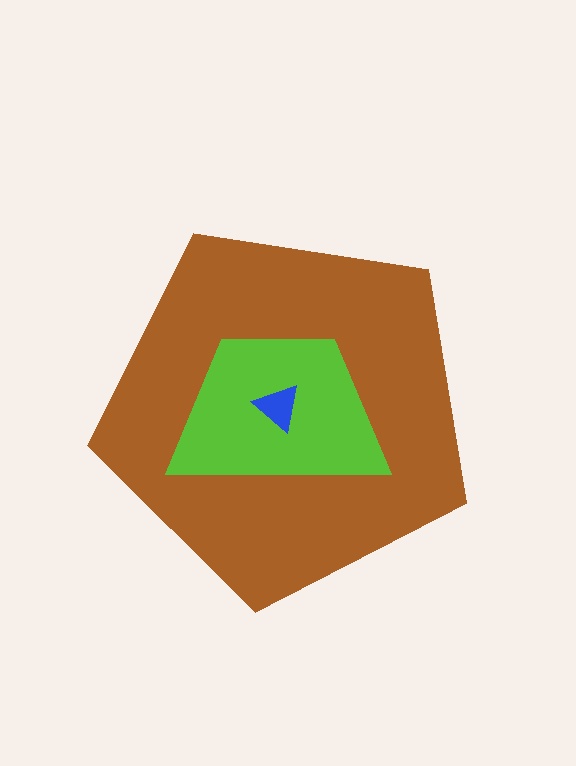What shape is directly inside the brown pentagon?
The lime trapezoid.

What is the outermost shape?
The brown pentagon.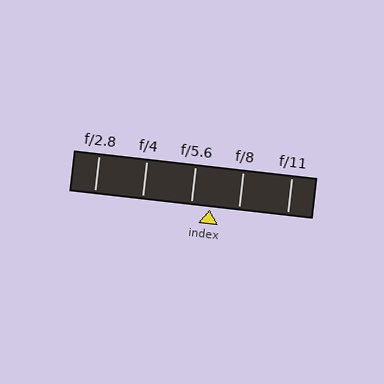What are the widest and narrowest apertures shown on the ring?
The widest aperture shown is f/2.8 and the narrowest is f/11.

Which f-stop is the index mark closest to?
The index mark is closest to f/5.6.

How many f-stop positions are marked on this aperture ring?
There are 5 f-stop positions marked.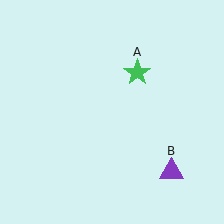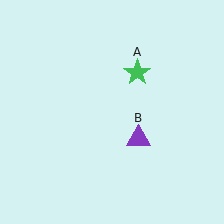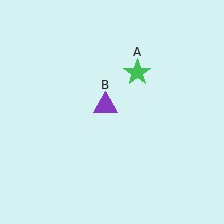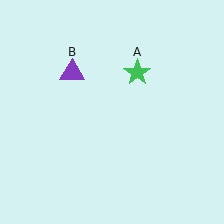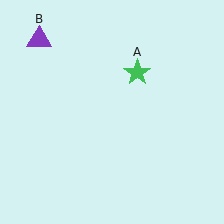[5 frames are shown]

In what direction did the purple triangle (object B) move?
The purple triangle (object B) moved up and to the left.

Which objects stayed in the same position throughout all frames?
Green star (object A) remained stationary.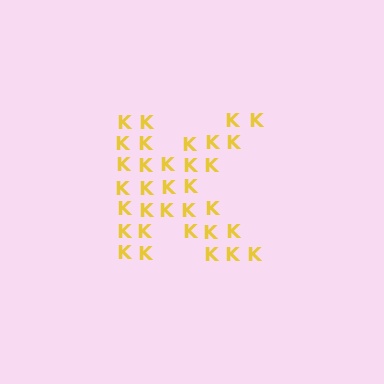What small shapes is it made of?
It is made of small letter K's.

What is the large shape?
The large shape is the letter K.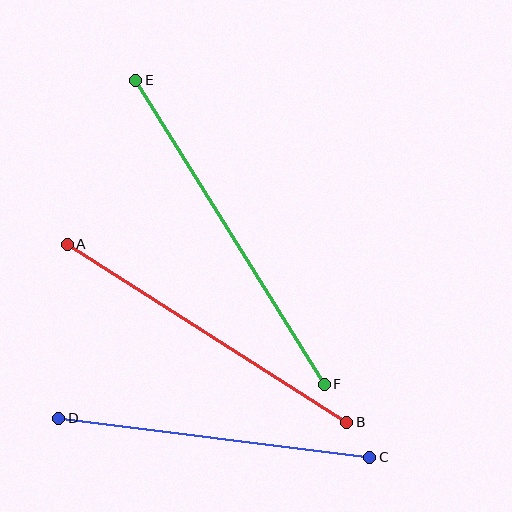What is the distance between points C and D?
The distance is approximately 314 pixels.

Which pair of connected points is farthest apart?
Points E and F are farthest apart.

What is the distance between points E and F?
The distance is approximately 358 pixels.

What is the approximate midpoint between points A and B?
The midpoint is at approximately (207, 333) pixels.